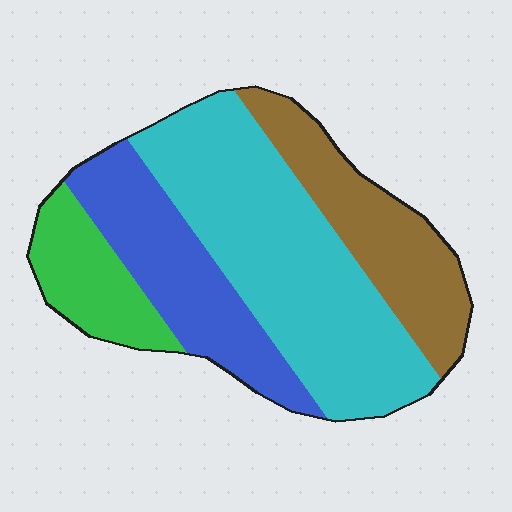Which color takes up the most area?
Cyan, at roughly 45%.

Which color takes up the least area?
Green, at roughly 15%.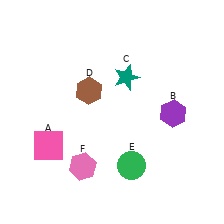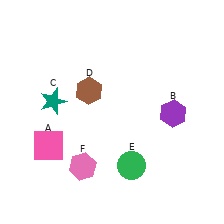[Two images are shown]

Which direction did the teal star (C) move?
The teal star (C) moved left.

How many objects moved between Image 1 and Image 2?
1 object moved between the two images.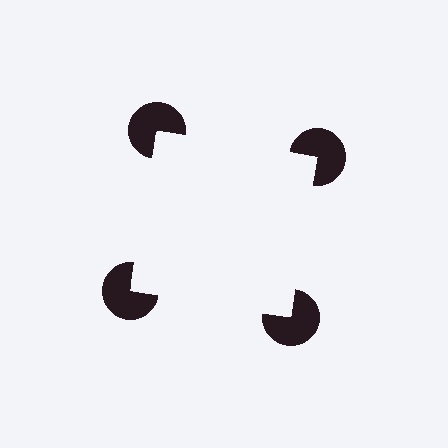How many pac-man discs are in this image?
There are 4 — one at each vertex of the illusory square.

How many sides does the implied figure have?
4 sides.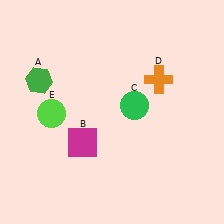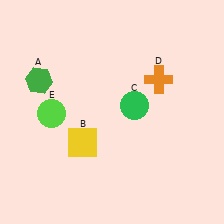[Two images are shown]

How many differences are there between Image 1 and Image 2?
There is 1 difference between the two images.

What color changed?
The square (B) changed from magenta in Image 1 to yellow in Image 2.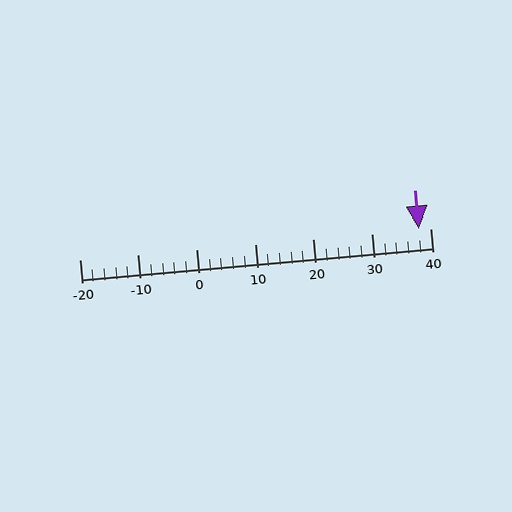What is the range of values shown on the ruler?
The ruler shows values from -20 to 40.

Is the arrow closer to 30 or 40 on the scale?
The arrow is closer to 40.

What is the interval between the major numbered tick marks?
The major tick marks are spaced 10 units apart.